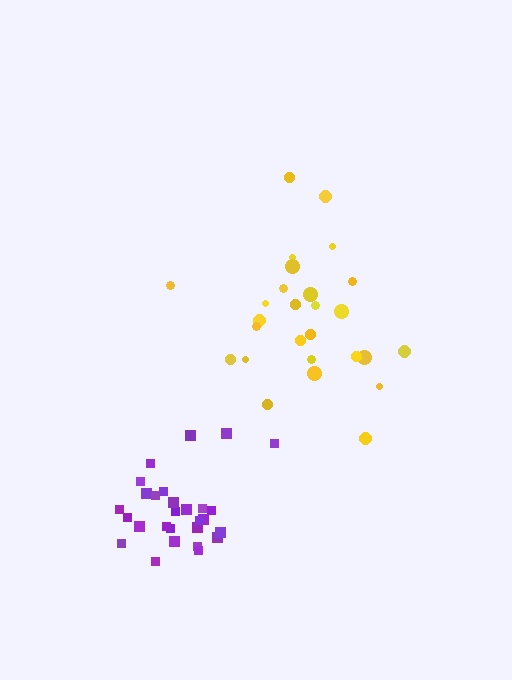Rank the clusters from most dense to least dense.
purple, yellow.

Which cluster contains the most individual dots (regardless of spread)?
Purple (28).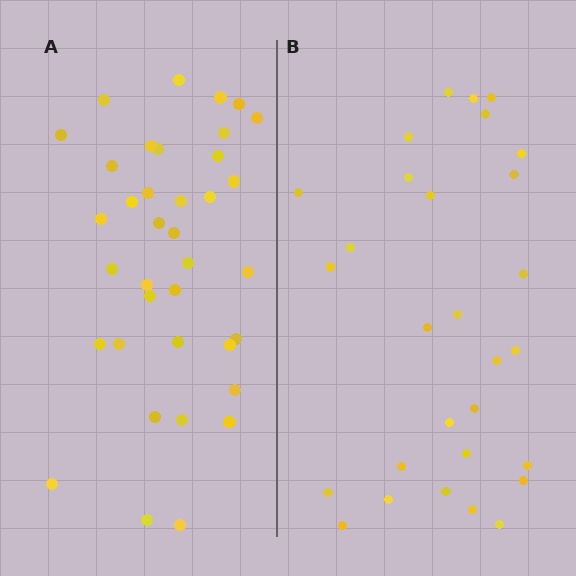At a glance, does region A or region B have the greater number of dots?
Region A (the left region) has more dots.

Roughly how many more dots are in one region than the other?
Region A has roughly 8 or so more dots than region B.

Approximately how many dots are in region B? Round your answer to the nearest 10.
About 30 dots. (The exact count is 29, which rounds to 30.)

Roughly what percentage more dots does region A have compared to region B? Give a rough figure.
About 30% more.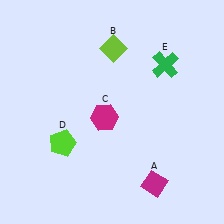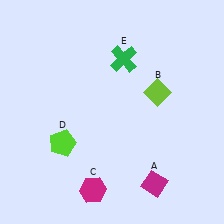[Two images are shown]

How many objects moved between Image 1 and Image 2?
3 objects moved between the two images.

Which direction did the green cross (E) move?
The green cross (E) moved left.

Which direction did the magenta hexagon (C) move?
The magenta hexagon (C) moved down.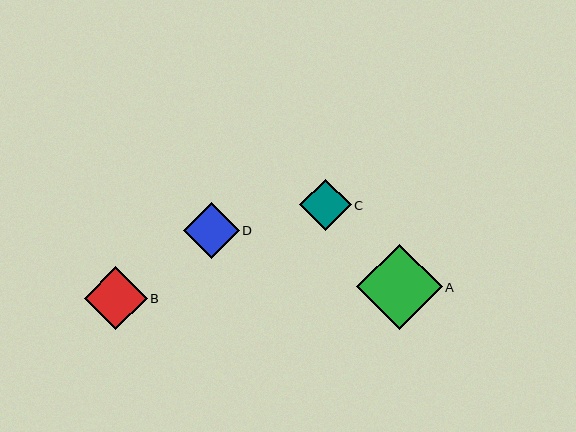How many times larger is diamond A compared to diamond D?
Diamond A is approximately 1.5 times the size of diamond D.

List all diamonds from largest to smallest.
From largest to smallest: A, B, D, C.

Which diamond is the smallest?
Diamond C is the smallest with a size of approximately 51 pixels.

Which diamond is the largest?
Diamond A is the largest with a size of approximately 86 pixels.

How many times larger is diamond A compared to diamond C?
Diamond A is approximately 1.7 times the size of diamond C.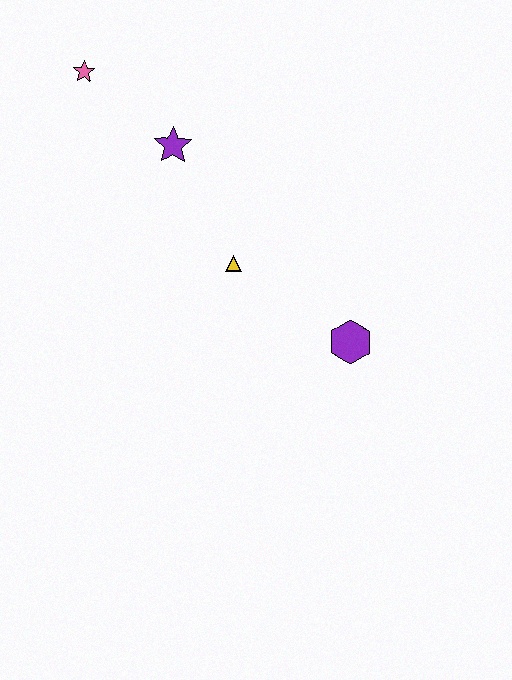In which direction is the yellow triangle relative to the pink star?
The yellow triangle is below the pink star.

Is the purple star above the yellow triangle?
Yes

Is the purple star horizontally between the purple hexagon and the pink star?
Yes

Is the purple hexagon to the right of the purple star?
Yes